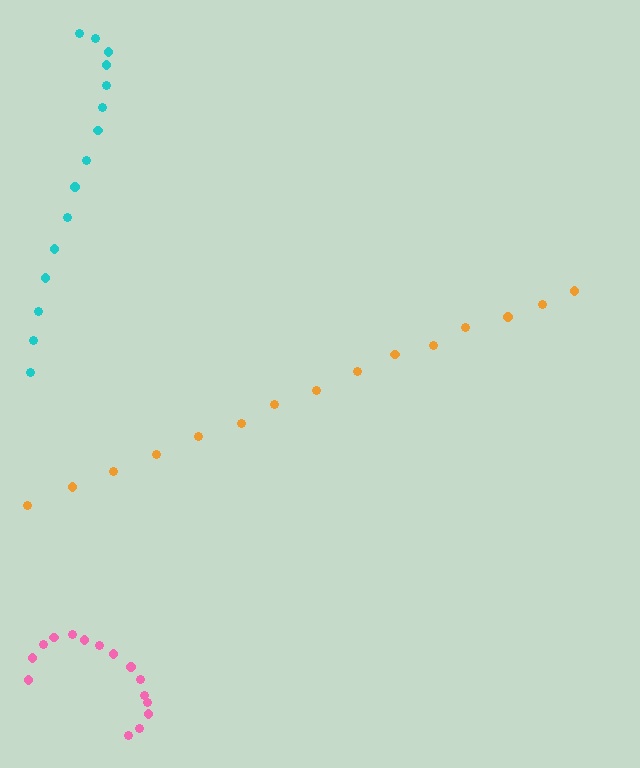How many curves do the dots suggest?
There are 3 distinct paths.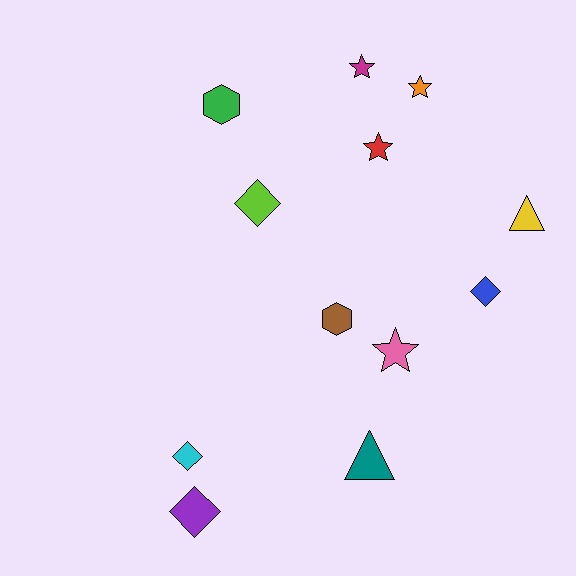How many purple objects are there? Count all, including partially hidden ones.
There is 1 purple object.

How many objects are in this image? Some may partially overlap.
There are 12 objects.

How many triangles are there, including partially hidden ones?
There are 2 triangles.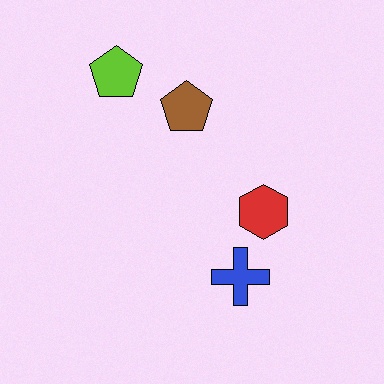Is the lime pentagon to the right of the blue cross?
No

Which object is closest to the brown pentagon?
The lime pentagon is closest to the brown pentagon.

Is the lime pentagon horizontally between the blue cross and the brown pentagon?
No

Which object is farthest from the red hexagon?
The lime pentagon is farthest from the red hexagon.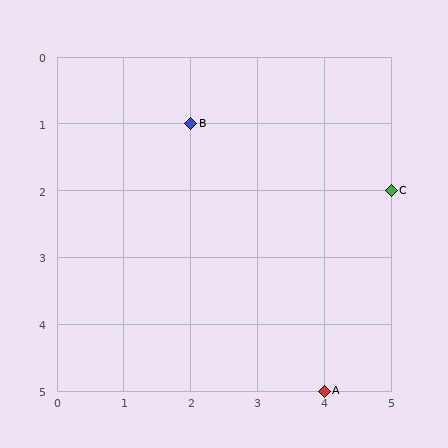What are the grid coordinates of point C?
Point C is at grid coordinates (5, 2).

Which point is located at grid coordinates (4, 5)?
Point A is at (4, 5).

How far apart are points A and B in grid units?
Points A and B are 2 columns and 4 rows apart (about 4.5 grid units diagonally).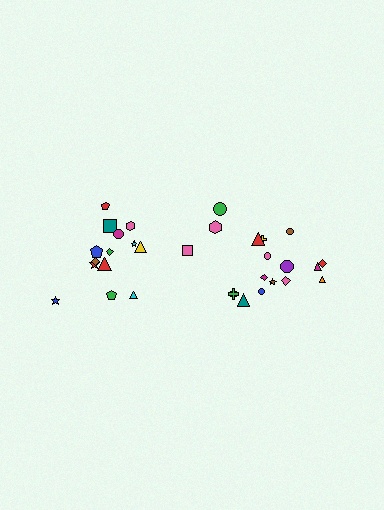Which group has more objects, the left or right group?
The right group.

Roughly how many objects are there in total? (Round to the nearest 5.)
Roughly 35 objects in total.